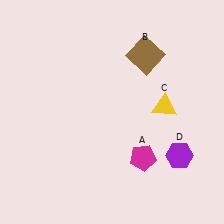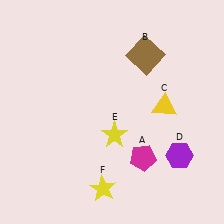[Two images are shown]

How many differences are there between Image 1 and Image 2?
There are 2 differences between the two images.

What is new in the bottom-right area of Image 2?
A yellow star (E) was added in the bottom-right area of Image 2.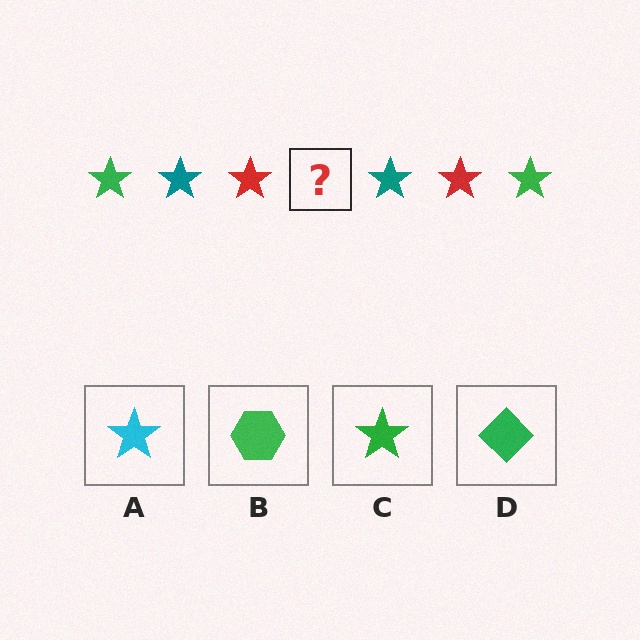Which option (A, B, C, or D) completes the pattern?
C.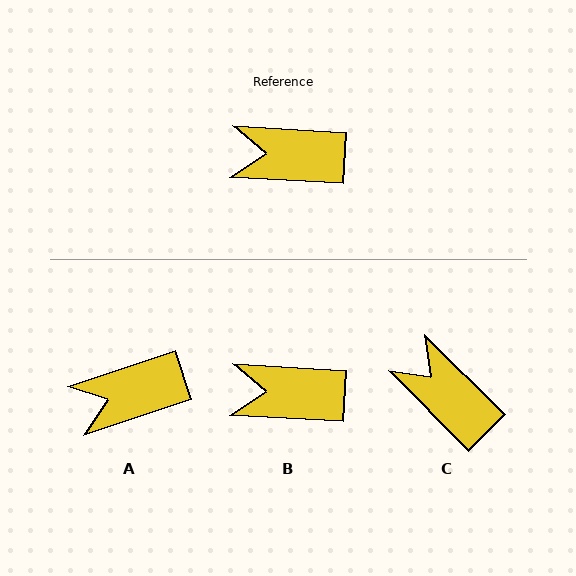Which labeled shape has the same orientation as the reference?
B.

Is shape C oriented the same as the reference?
No, it is off by about 42 degrees.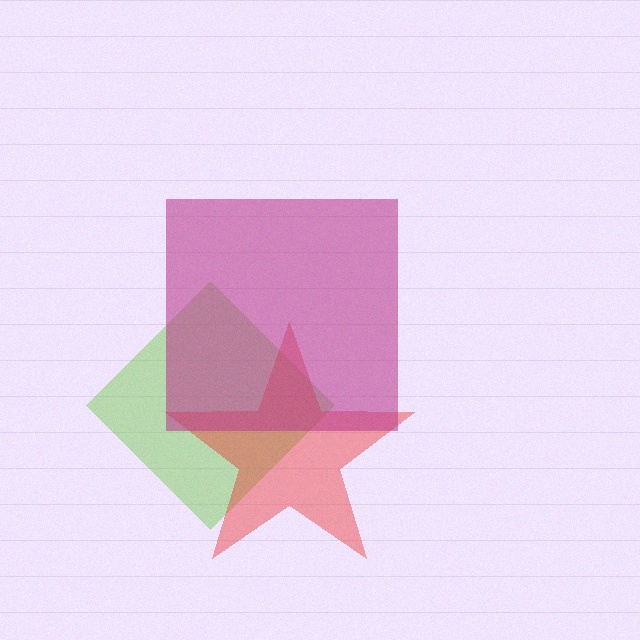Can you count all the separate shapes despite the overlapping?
Yes, there are 3 separate shapes.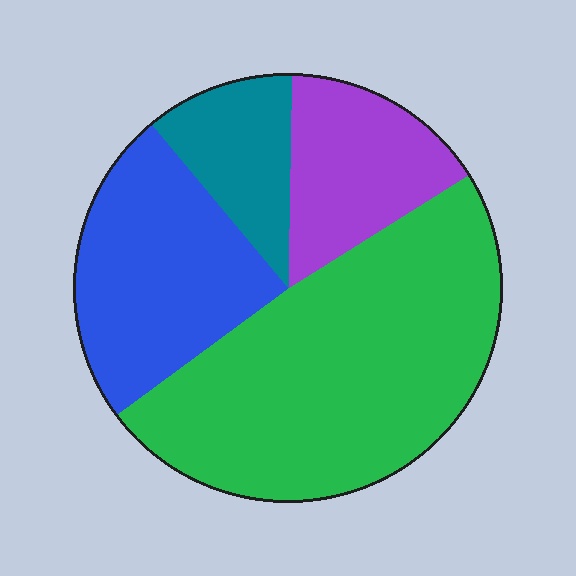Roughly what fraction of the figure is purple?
Purple takes up about one sixth (1/6) of the figure.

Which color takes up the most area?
Green, at roughly 50%.